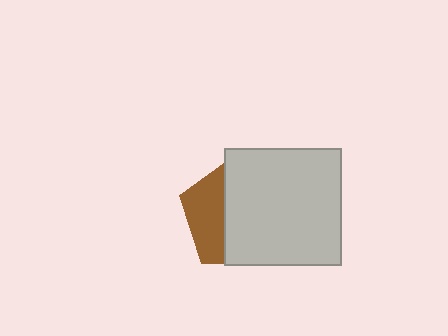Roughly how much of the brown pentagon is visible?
A small part of it is visible (roughly 34%).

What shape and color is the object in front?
The object in front is a light gray square.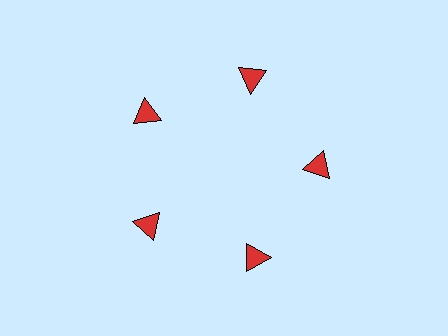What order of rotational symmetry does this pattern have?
This pattern has 5-fold rotational symmetry.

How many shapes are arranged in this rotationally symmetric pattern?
There are 5 shapes, arranged in 5 groups of 1.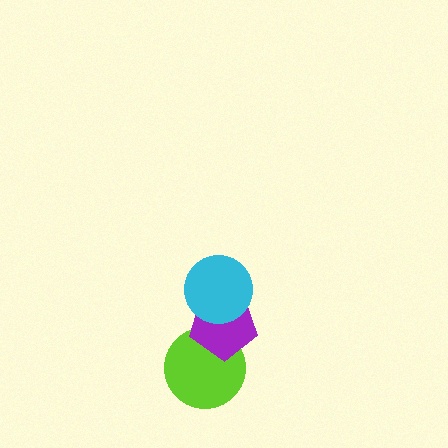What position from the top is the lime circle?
The lime circle is 3rd from the top.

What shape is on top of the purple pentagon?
The cyan circle is on top of the purple pentagon.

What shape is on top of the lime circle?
The purple pentagon is on top of the lime circle.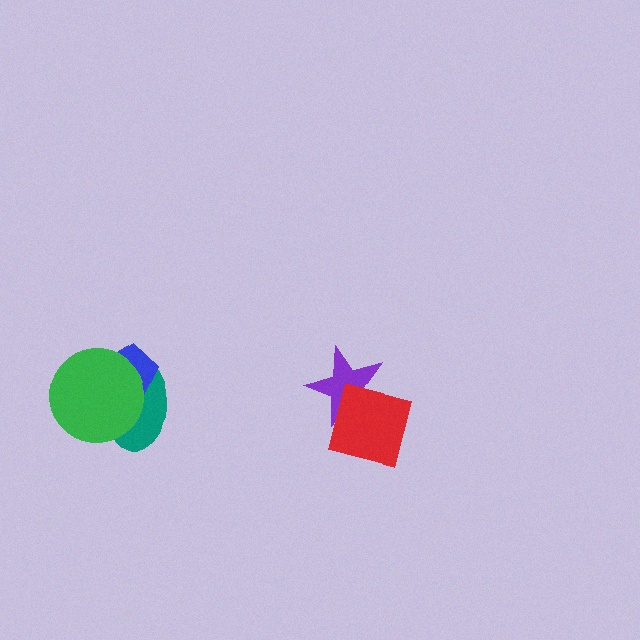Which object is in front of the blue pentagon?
The green circle is in front of the blue pentagon.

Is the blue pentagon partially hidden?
Yes, it is partially covered by another shape.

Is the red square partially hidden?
No, no other shape covers it.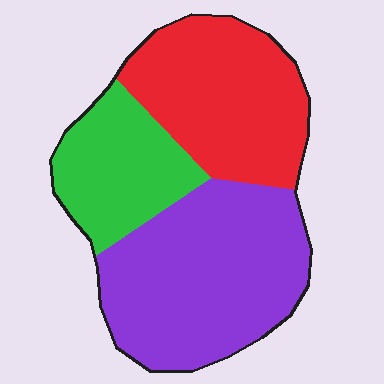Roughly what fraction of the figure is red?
Red takes up between a quarter and a half of the figure.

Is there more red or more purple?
Purple.